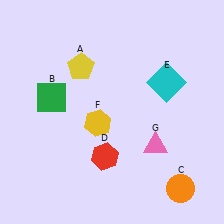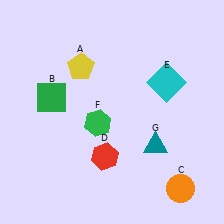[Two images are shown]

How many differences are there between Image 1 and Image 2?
There are 2 differences between the two images.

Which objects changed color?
F changed from yellow to green. G changed from pink to teal.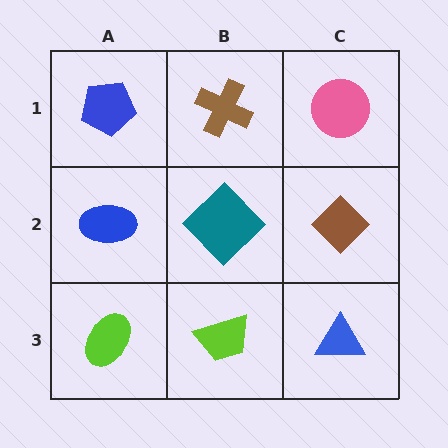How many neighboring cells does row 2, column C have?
3.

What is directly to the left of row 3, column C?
A lime trapezoid.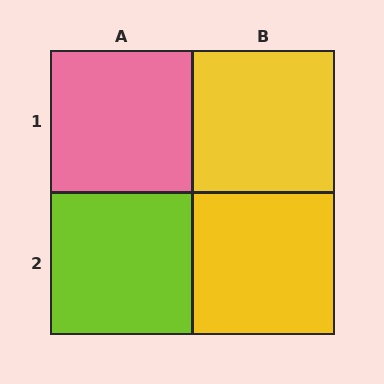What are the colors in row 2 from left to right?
Lime, yellow.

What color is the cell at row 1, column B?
Yellow.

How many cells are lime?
1 cell is lime.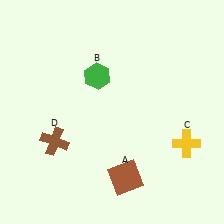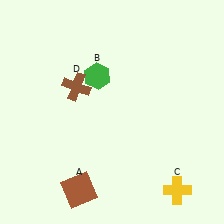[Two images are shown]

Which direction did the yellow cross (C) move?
The yellow cross (C) moved down.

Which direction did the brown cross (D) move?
The brown cross (D) moved up.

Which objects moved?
The objects that moved are: the brown square (A), the yellow cross (C), the brown cross (D).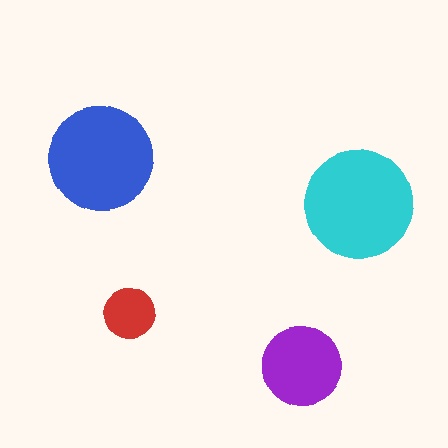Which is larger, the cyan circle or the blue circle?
The cyan one.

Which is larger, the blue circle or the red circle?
The blue one.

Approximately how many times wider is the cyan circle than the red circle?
About 2 times wider.